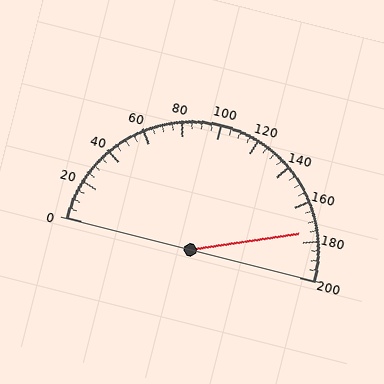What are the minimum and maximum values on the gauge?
The gauge ranges from 0 to 200.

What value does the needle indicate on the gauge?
The needle indicates approximately 175.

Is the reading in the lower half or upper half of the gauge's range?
The reading is in the upper half of the range (0 to 200).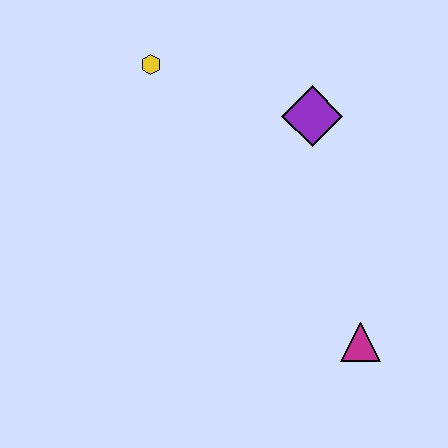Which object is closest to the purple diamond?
The yellow hexagon is closest to the purple diamond.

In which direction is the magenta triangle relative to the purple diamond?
The magenta triangle is below the purple diamond.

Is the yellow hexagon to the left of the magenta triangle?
Yes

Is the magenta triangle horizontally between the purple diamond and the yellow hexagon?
No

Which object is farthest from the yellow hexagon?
The magenta triangle is farthest from the yellow hexagon.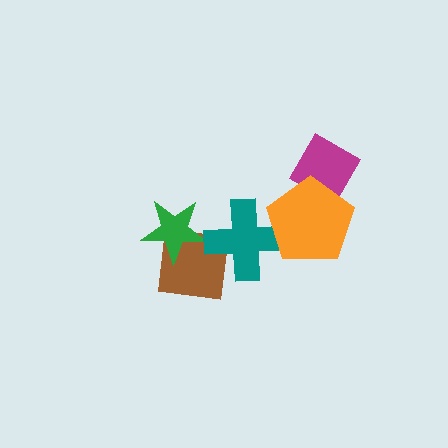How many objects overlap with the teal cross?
2 objects overlap with the teal cross.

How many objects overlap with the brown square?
2 objects overlap with the brown square.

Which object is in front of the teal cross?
The orange pentagon is in front of the teal cross.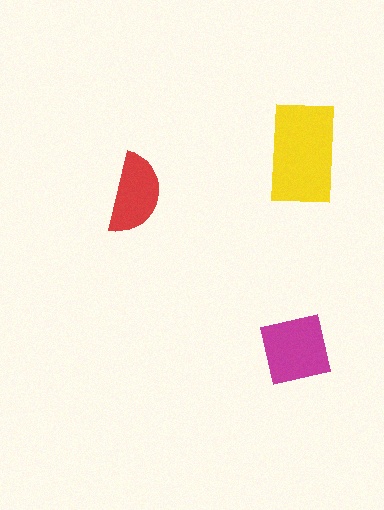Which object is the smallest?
The red semicircle.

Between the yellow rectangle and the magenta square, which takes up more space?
The yellow rectangle.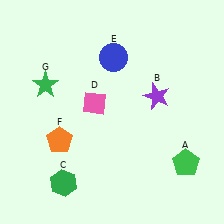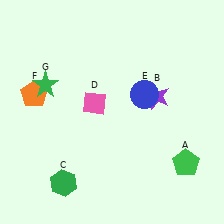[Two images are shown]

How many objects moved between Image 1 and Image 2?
2 objects moved between the two images.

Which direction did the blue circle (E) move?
The blue circle (E) moved down.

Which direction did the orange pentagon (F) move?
The orange pentagon (F) moved up.